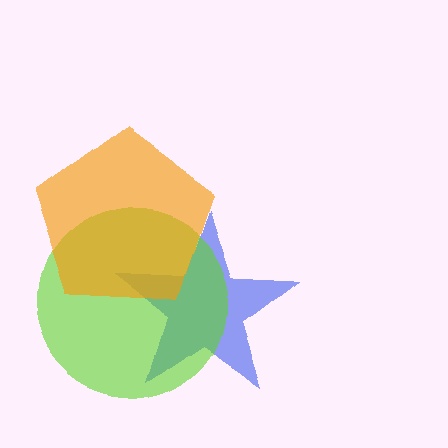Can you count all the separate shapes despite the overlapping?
Yes, there are 3 separate shapes.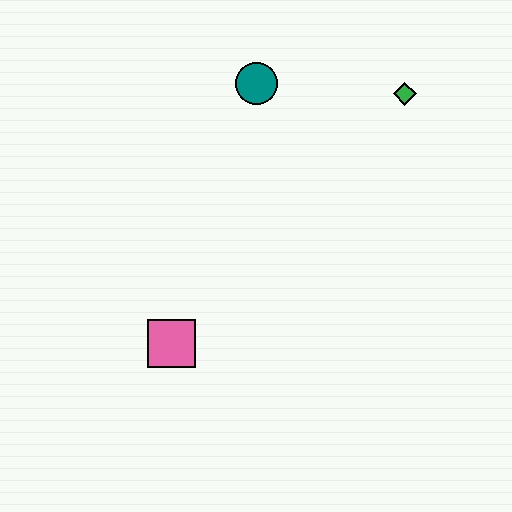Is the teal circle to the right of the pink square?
Yes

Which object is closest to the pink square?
The teal circle is closest to the pink square.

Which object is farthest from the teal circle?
The pink square is farthest from the teal circle.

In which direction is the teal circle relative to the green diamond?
The teal circle is to the left of the green diamond.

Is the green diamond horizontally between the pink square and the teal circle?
No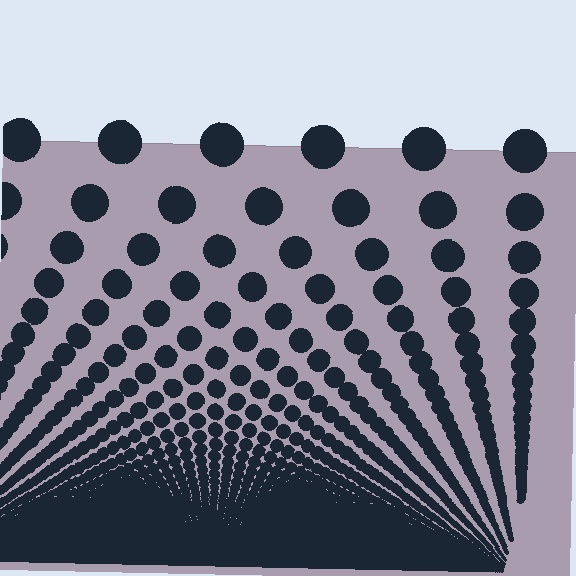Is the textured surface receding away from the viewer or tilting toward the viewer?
The surface appears to tilt toward the viewer. Texture elements get larger and sparser toward the top.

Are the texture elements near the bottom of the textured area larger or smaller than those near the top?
Smaller. The gradient is inverted — elements near the bottom are smaller and denser.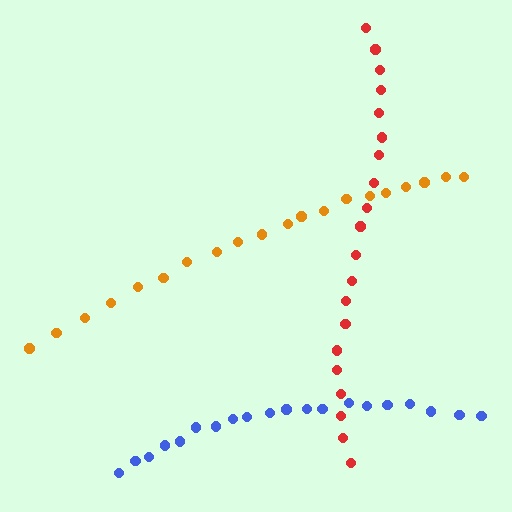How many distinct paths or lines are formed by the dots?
There are 3 distinct paths.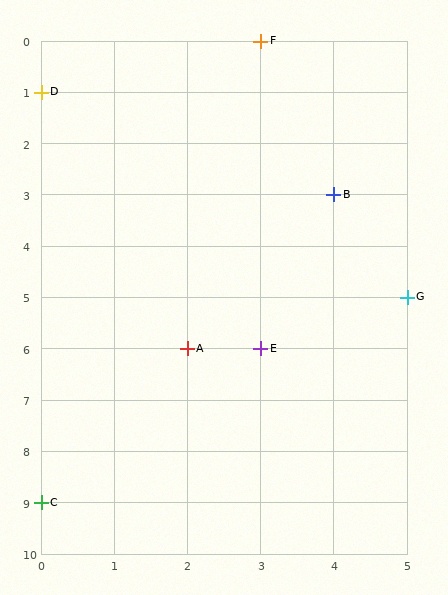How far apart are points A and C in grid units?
Points A and C are 2 columns and 3 rows apart (about 3.6 grid units diagonally).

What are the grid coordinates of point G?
Point G is at grid coordinates (5, 5).